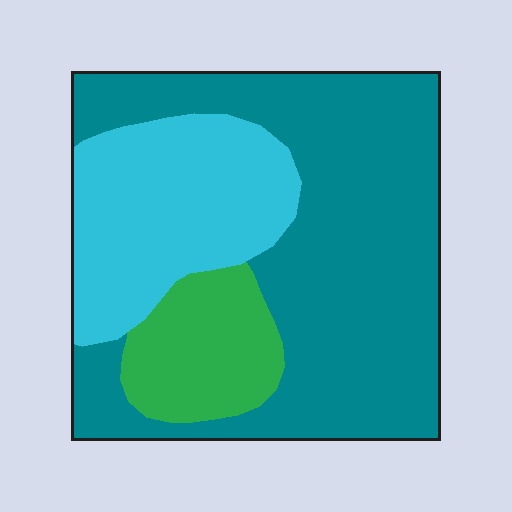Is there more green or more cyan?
Cyan.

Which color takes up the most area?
Teal, at roughly 60%.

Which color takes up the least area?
Green, at roughly 15%.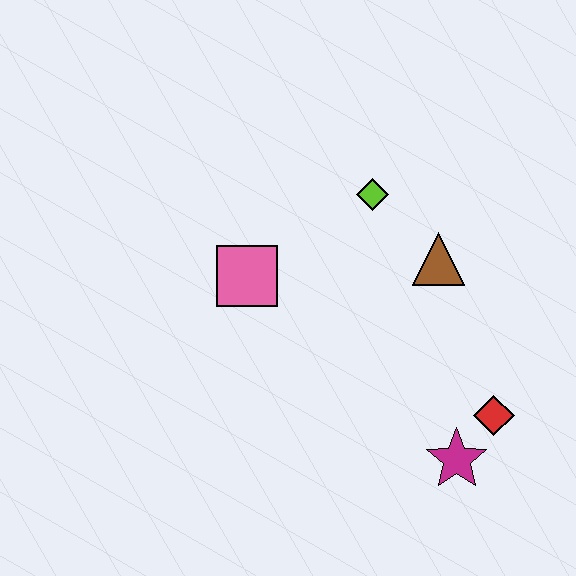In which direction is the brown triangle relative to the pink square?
The brown triangle is to the right of the pink square.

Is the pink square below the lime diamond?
Yes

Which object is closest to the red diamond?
The magenta star is closest to the red diamond.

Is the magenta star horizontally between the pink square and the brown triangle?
No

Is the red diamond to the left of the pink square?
No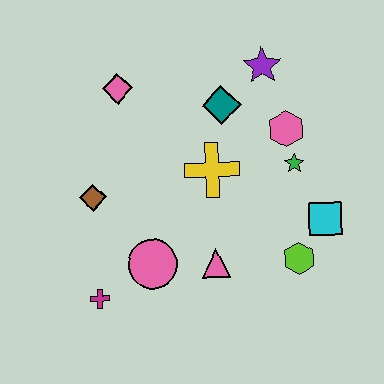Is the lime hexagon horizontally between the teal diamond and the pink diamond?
No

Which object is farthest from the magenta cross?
The purple star is farthest from the magenta cross.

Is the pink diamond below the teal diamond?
No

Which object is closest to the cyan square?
The lime hexagon is closest to the cyan square.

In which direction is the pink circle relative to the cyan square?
The pink circle is to the left of the cyan square.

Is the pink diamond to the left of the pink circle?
Yes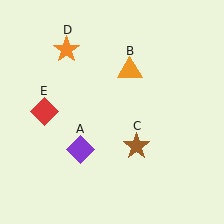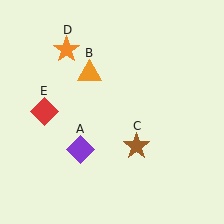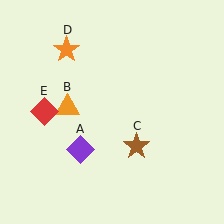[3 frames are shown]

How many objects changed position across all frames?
1 object changed position: orange triangle (object B).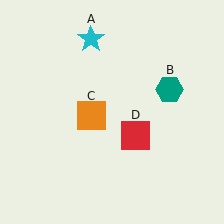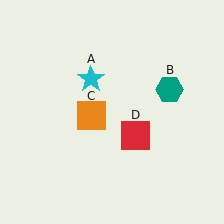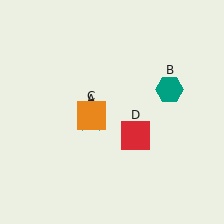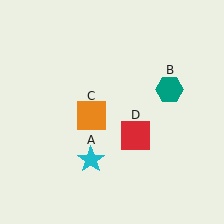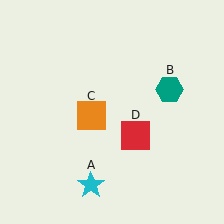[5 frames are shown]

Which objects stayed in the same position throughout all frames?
Teal hexagon (object B) and orange square (object C) and red square (object D) remained stationary.